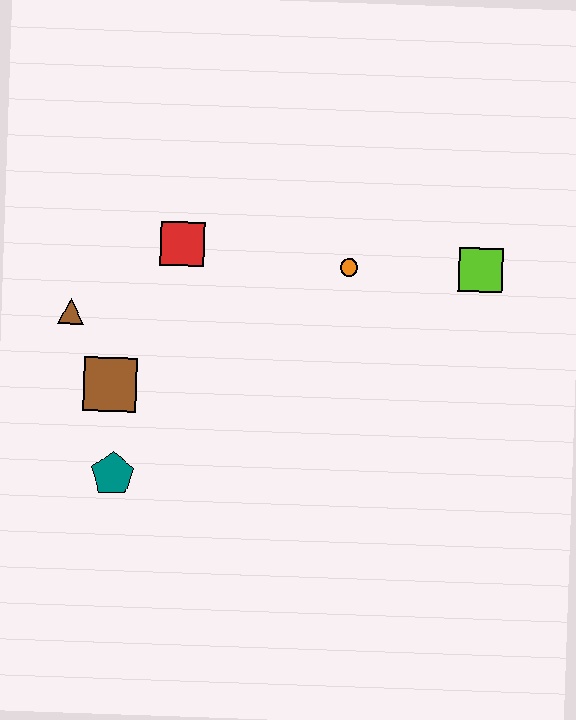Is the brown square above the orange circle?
No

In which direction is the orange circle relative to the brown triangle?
The orange circle is to the right of the brown triangle.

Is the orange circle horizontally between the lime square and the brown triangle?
Yes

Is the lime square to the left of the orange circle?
No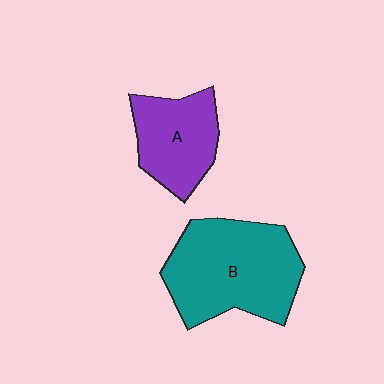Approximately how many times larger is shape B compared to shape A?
Approximately 1.6 times.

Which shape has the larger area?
Shape B (teal).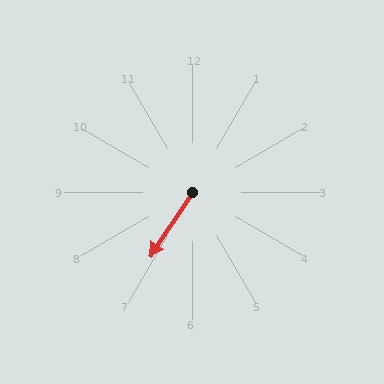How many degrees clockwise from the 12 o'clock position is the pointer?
Approximately 214 degrees.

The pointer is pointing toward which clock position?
Roughly 7 o'clock.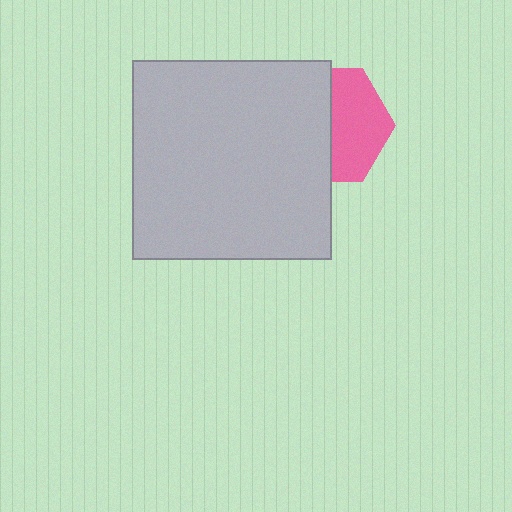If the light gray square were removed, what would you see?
You would see the complete pink hexagon.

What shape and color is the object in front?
The object in front is a light gray square.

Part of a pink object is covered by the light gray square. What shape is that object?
It is a hexagon.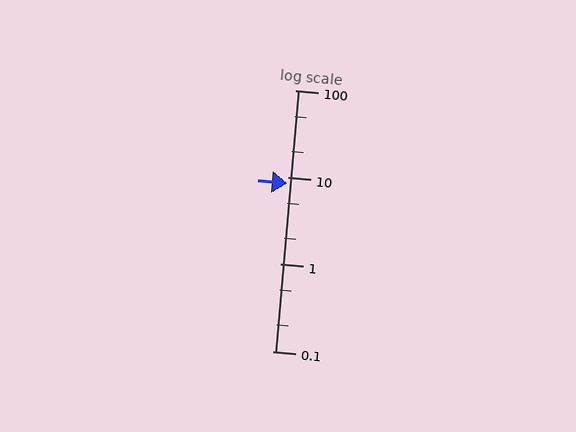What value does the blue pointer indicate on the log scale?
The pointer indicates approximately 8.5.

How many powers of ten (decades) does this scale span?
The scale spans 3 decades, from 0.1 to 100.